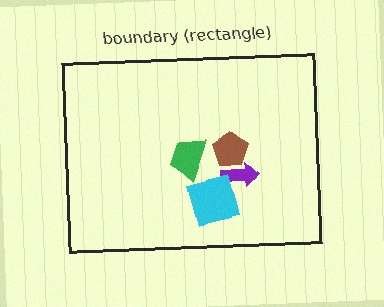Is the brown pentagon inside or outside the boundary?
Inside.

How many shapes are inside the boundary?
4 inside, 0 outside.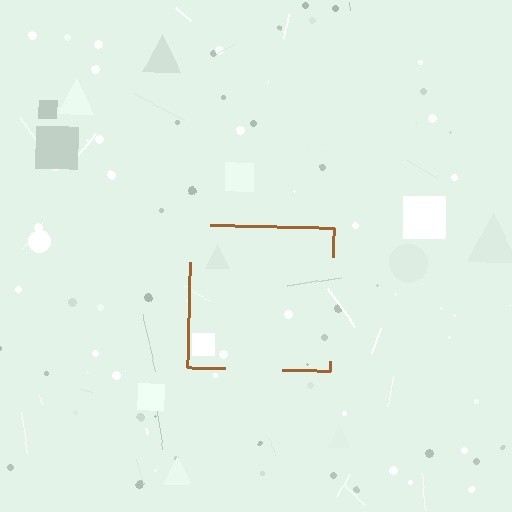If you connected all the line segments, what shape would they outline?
They would outline a square.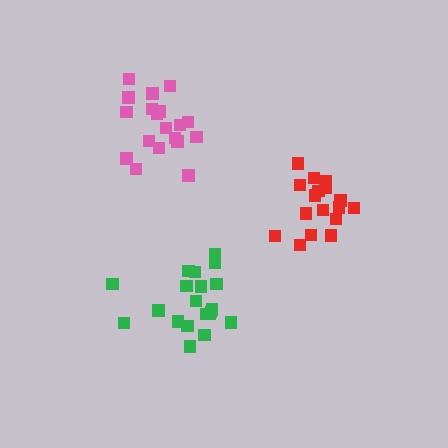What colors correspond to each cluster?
The clusters are colored: pink, red, green.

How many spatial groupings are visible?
There are 3 spatial groupings.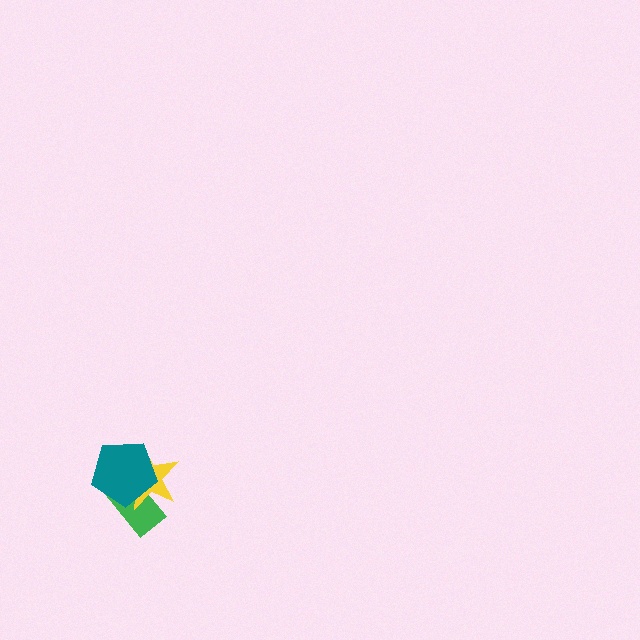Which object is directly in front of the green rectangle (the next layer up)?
The yellow star is directly in front of the green rectangle.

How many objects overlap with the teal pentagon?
2 objects overlap with the teal pentagon.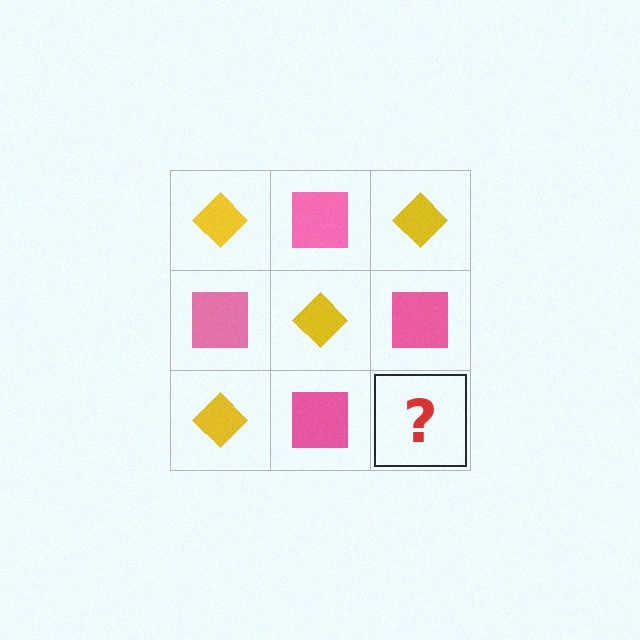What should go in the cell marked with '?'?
The missing cell should contain a yellow diamond.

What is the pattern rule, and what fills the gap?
The rule is that it alternates yellow diamond and pink square in a checkerboard pattern. The gap should be filled with a yellow diamond.